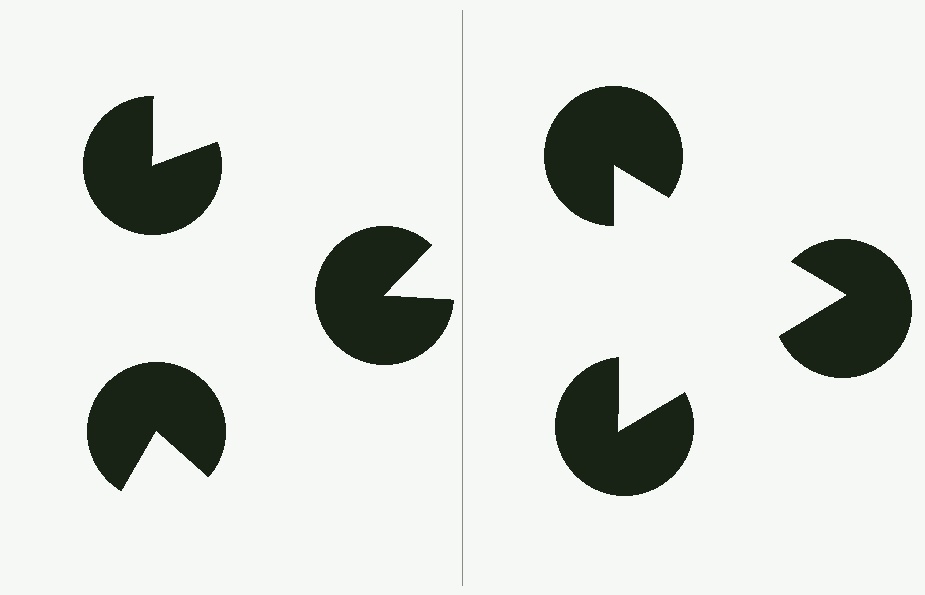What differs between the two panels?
The pac-man discs are positioned identically on both sides; only the wedge orientations differ. On the right they align to a triangle; on the left they are misaligned.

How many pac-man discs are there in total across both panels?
6 — 3 on each side.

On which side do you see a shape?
An illusory triangle appears on the right side. On the left side the wedge cuts are rotated, so no coherent shape forms.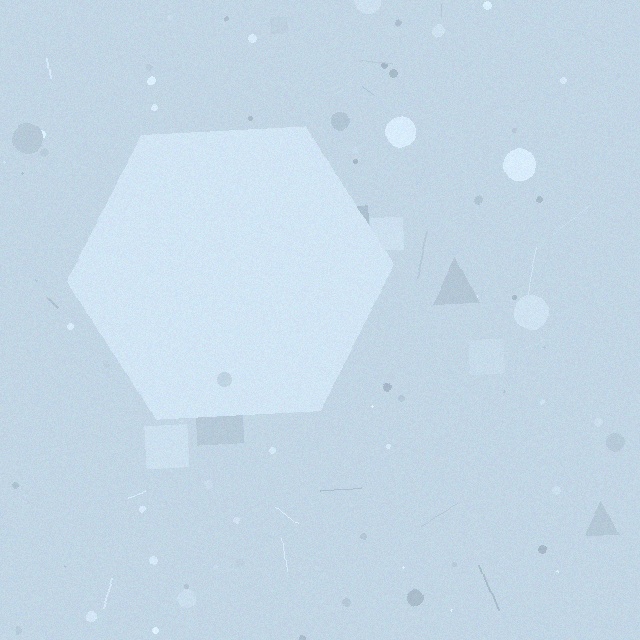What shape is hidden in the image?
A hexagon is hidden in the image.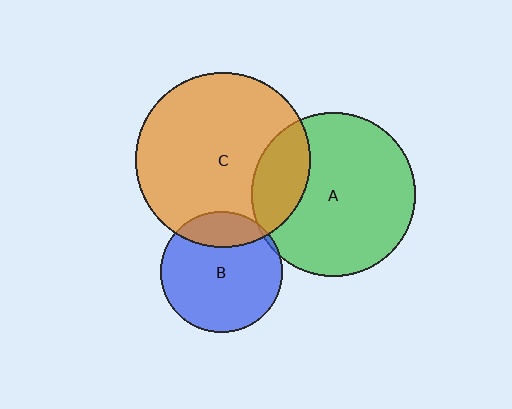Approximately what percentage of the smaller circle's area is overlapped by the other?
Approximately 20%.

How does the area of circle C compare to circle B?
Approximately 2.1 times.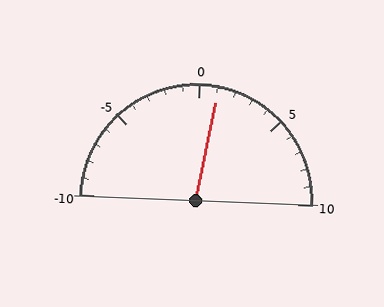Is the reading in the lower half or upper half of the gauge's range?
The reading is in the upper half of the range (-10 to 10).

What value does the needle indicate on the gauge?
The needle indicates approximately 1.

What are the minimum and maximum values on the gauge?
The gauge ranges from -10 to 10.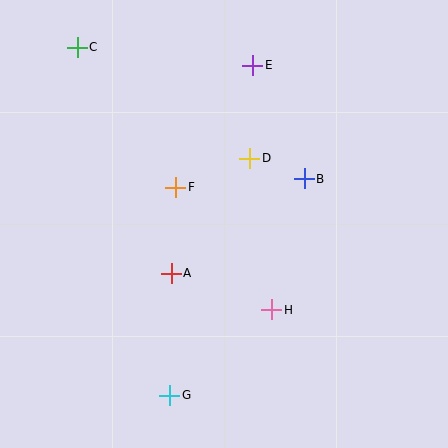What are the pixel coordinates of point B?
Point B is at (304, 179).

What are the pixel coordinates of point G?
Point G is at (170, 395).